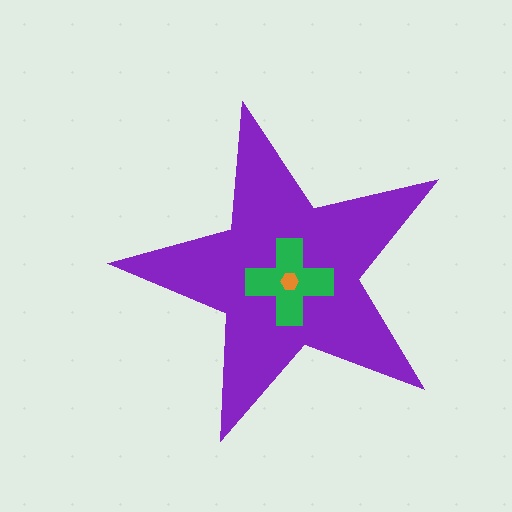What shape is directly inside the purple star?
The green cross.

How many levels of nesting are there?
3.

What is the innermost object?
The orange hexagon.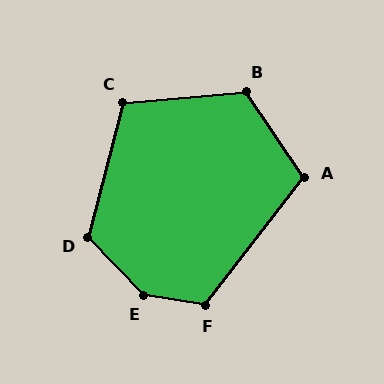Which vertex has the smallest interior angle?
A, at approximately 108 degrees.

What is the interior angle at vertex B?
Approximately 120 degrees (obtuse).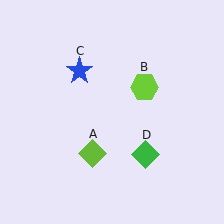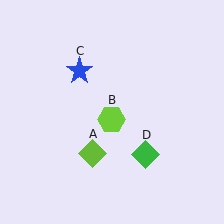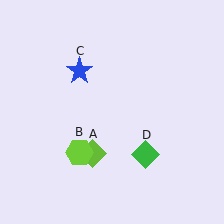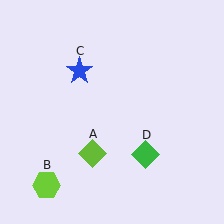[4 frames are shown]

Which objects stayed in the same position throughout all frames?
Lime diamond (object A) and blue star (object C) and green diamond (object D) remained stationary.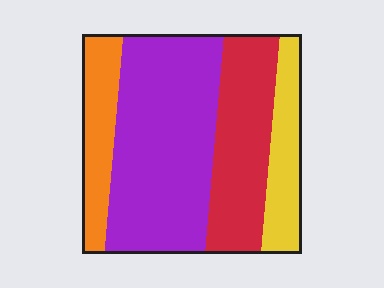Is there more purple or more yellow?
Purple.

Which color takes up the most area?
Purple, at roughly 45%.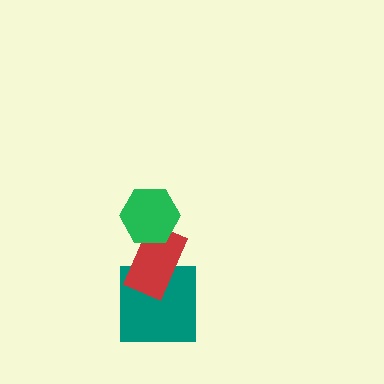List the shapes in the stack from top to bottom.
From top to bottom: the green hexagon, the red rectangle, the teal square.